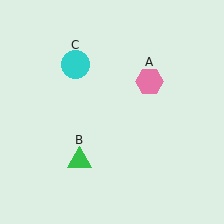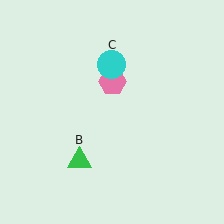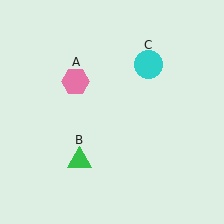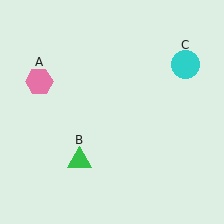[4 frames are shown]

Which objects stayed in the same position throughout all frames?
Green triangle (object B) remained stationary.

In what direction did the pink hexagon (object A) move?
The pink hexagon (object A) moved left.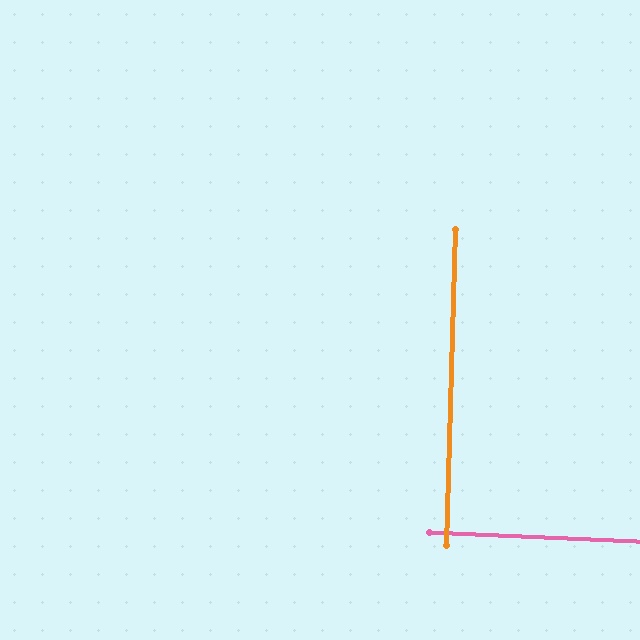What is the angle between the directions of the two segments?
Approximately 89 degrees.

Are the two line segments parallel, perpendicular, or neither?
Perpendicular — they meet at approximately 89°.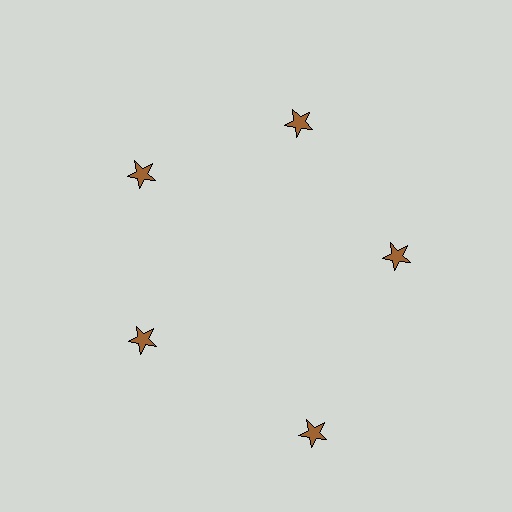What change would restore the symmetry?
The symmetry would be restored by moving it inward, back onto the ring so that all 5 stars sit at equal angles and equal distance from the center.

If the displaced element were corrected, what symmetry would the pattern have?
It would have 5-fold rotational symmetry — the pattern would map onto itself every 72 degrees.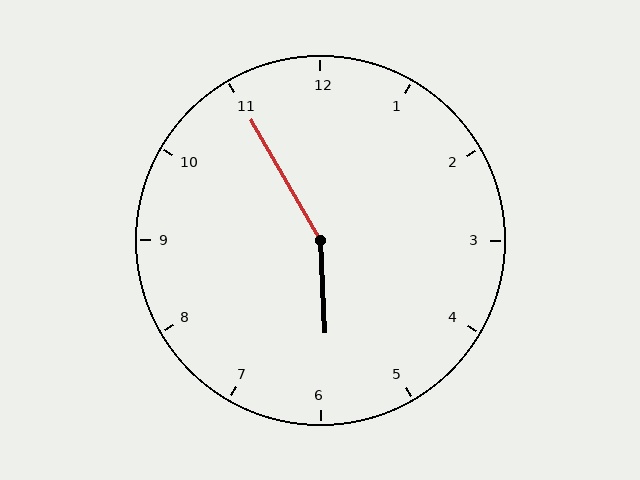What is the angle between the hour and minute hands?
Approximately 152 degrees.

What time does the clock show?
5:55.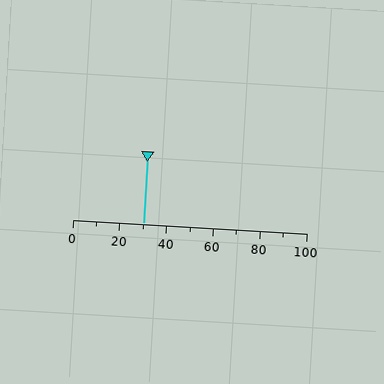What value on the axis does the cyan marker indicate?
The marker indicates approximately 30.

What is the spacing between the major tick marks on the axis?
The major ticks are spaced 20 apart.